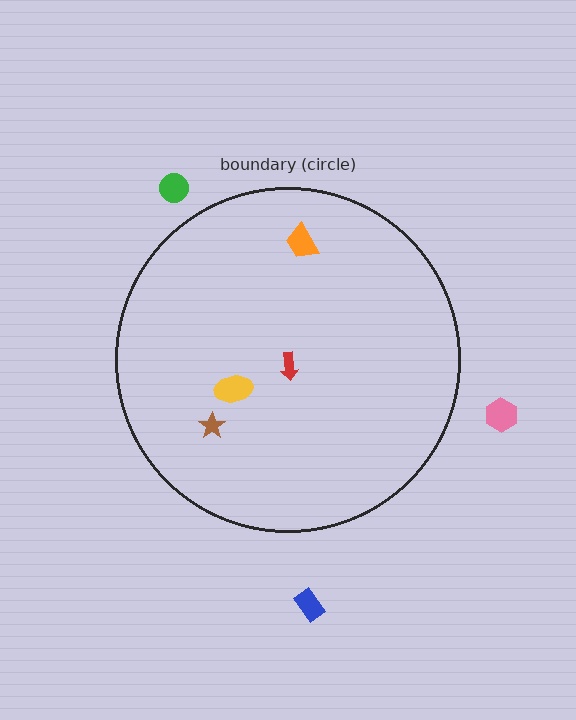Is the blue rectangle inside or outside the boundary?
Outside.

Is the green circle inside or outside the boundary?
Outside.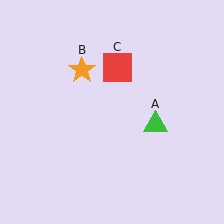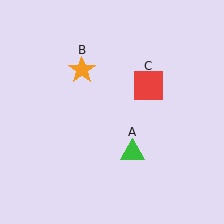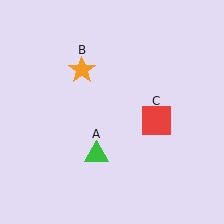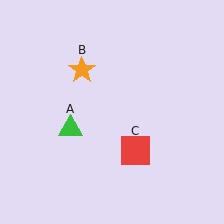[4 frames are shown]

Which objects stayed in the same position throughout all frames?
Orange star (object B) remained stationary.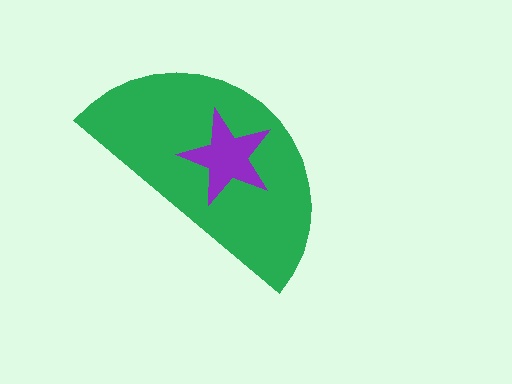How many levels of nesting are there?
2.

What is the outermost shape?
The green semicircle.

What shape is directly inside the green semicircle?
The purple star.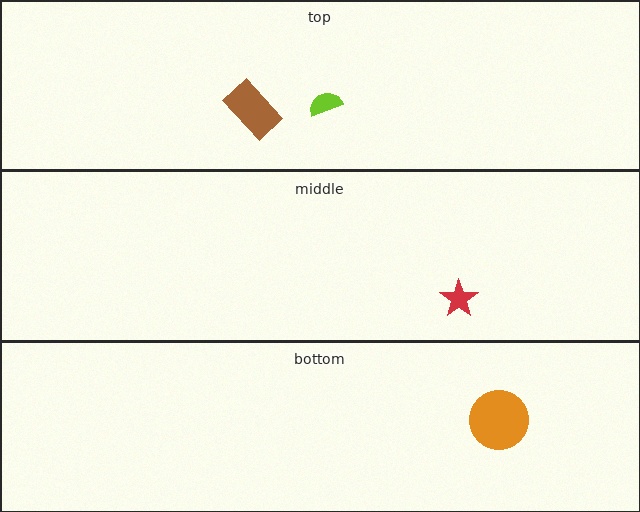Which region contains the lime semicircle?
The top region.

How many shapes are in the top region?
2.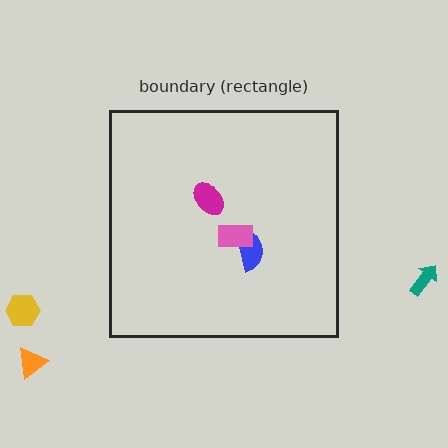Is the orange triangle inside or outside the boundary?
Outside.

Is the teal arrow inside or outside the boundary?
Outside.